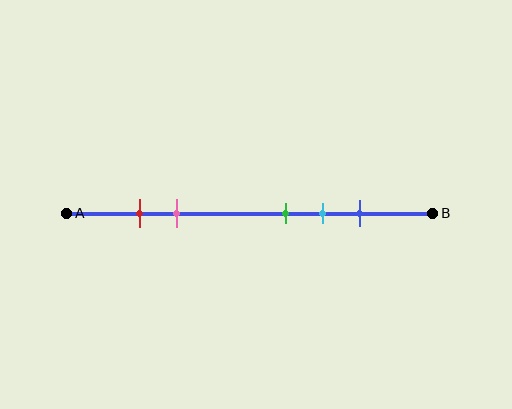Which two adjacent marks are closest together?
The red and pink marks are the closest adjacent pair.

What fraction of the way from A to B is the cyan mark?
The cyan mark is approximately 70% (0.7) of the way from A to B.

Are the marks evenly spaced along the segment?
No, the marks are not evenly spaced.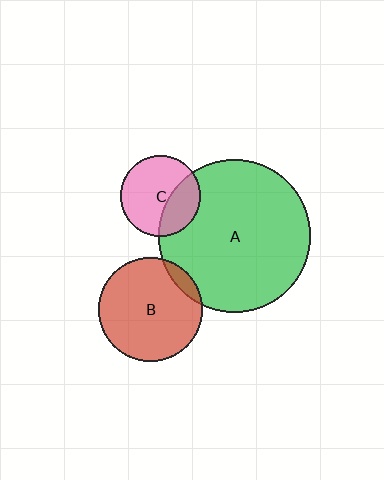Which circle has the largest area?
Circle A (green).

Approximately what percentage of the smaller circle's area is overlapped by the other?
Approximately 35%.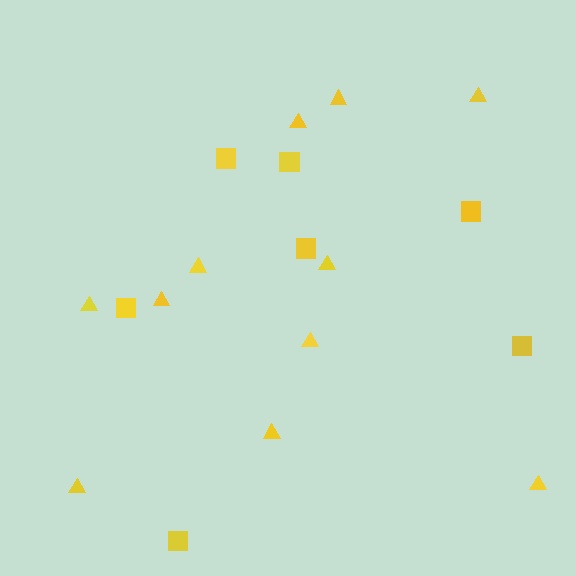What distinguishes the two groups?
There are 2 groups: one group of squares (7) and one group of triangles (11).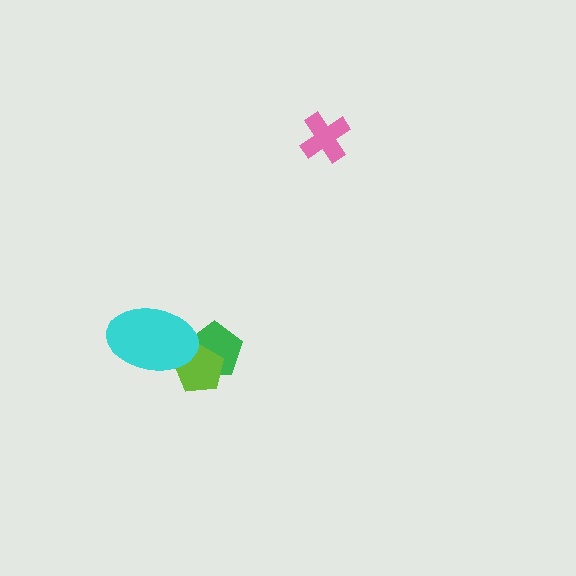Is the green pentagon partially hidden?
Yes, it is partially covered by another shape.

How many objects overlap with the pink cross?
0 objects overlap with the pink cross.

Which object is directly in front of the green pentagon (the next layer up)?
The lime pentagon is directly in front of the green pentagon.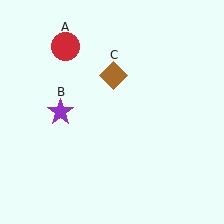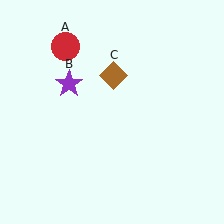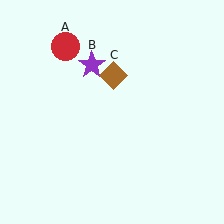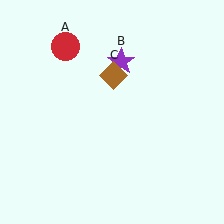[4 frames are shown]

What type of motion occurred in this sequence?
The purple star (object B) rotated clockwise around the center of the scene.